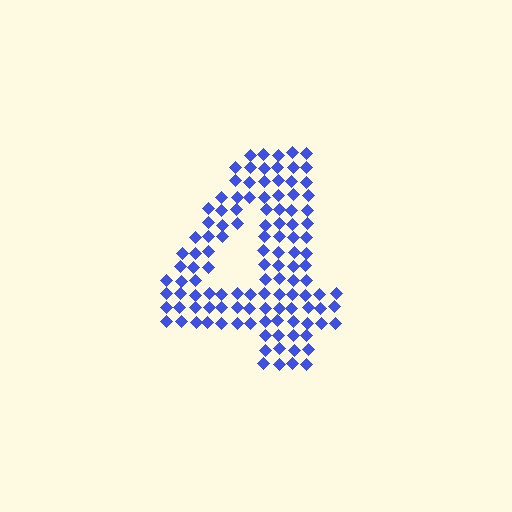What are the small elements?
The small elements are diamonds.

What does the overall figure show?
The overall figure shows the digit 4.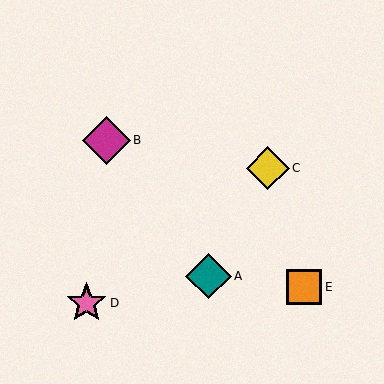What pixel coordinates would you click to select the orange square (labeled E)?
Click at (304, 287) to select the orange square E.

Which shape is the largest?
The magenta diamond (labeled B) is the largest.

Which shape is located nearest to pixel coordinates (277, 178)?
The yellow diamond (labeled C) at (268, 168) is nearest to that location.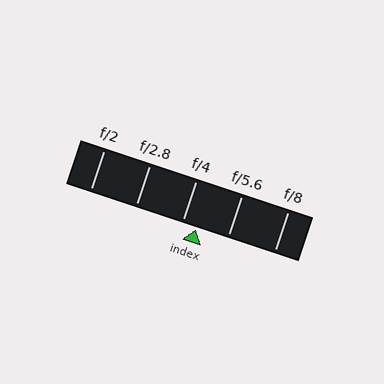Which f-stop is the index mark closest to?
The index mark is closest to f/4.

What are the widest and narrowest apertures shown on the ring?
The widest aperture shown is f/2 and the narrowest is f/8.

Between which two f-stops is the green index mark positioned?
The index mark is between f/4 and f/5.6.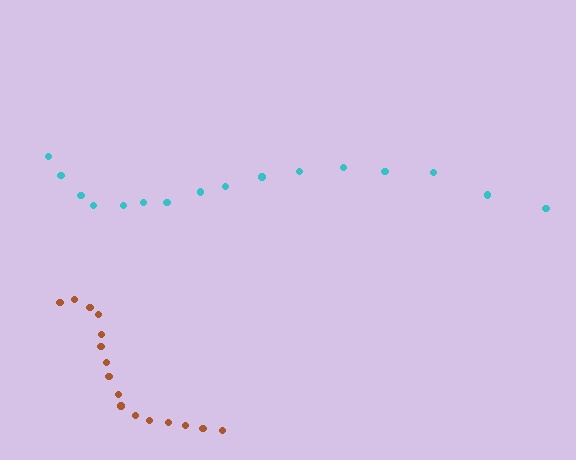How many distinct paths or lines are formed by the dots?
There are 2 distinct paths.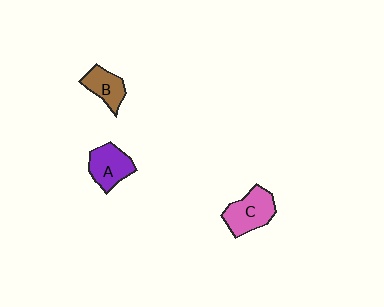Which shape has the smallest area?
Shape B (brown).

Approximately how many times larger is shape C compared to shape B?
Approximately 1.4 times.